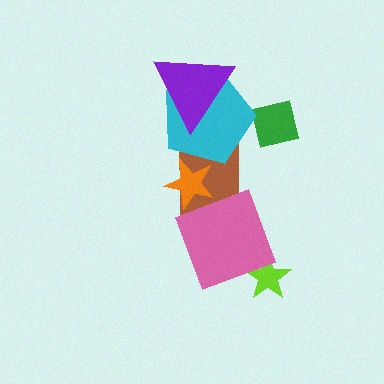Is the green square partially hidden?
Yes, it is partially covered by another shape.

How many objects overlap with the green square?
1 object overlaps with the green square.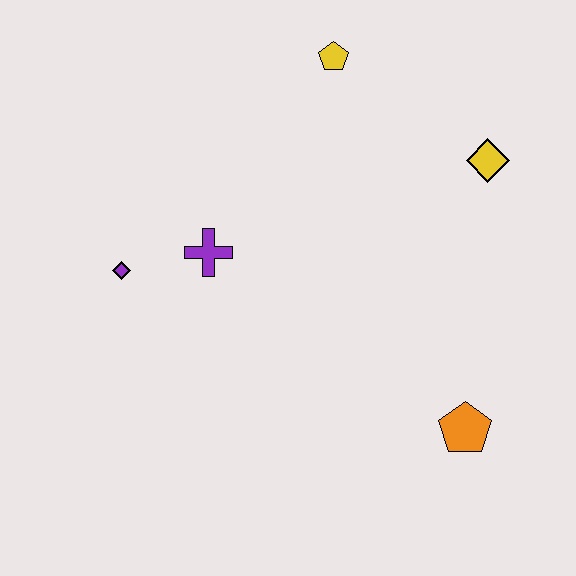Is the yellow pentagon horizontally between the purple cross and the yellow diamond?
Yes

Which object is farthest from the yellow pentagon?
The orange pentagon is farthest from the yellow pentagon.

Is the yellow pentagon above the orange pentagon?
Yes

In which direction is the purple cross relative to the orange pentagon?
The purple cross is to the left of the orange pentagon.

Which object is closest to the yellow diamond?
The yellow pentagon is closest to the yellow diamond.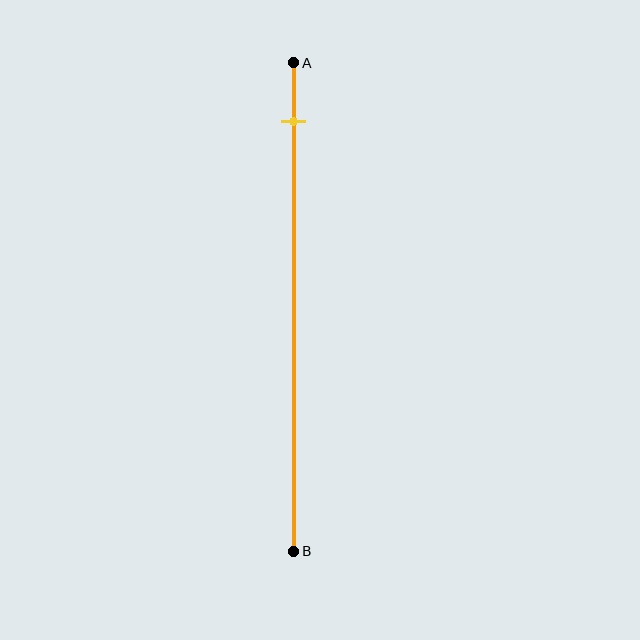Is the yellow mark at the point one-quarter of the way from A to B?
No, the mark is at about 10% from A, not at the 25% one-quarter point.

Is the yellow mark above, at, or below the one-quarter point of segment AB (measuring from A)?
The yellow mark is above the one-quarter point of segment AB.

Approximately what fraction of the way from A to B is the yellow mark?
The yellow mark is approximately 10% of the way from A to B.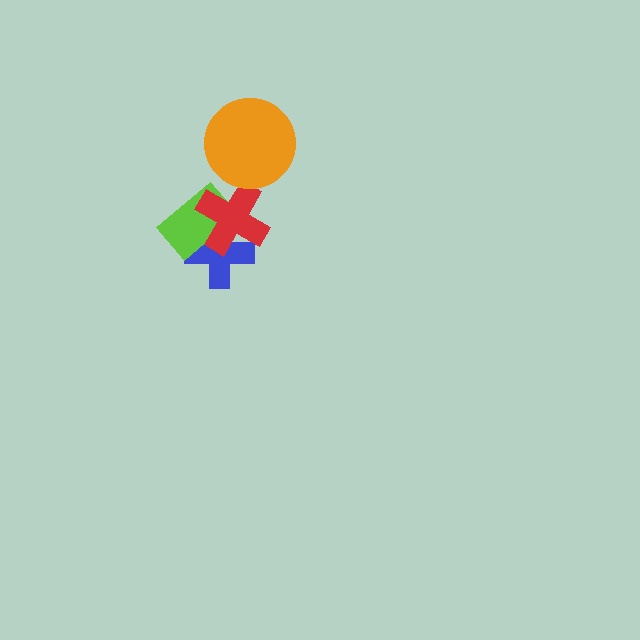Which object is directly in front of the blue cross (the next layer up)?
The lime rectangle is directly in front of the blue cross.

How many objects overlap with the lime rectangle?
2 objects overlap with the lime rectangle.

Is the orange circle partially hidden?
No, no other shape covers it.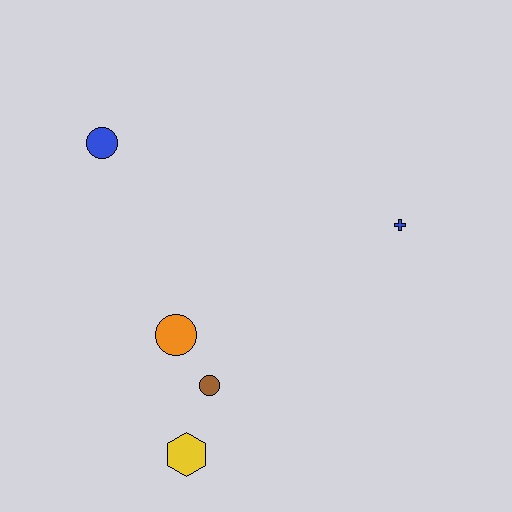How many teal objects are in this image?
There are no teal objects.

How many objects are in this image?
There are 5 objects.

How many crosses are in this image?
There is 1 cross.